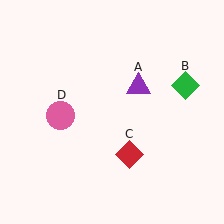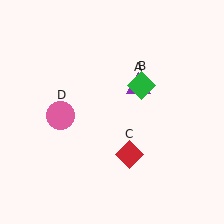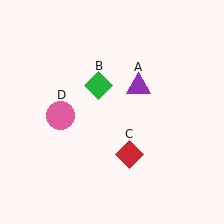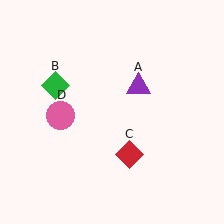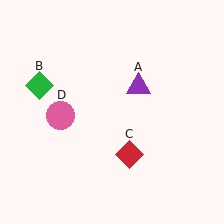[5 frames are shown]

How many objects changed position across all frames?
1 object changed position: green diamond (object B).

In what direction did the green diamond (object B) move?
The green diamond (object B) moved left.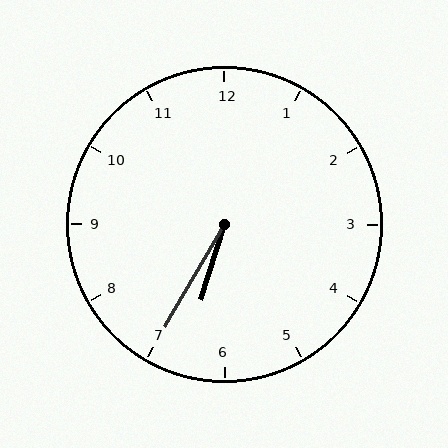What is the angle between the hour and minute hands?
Approximately 12 degrees.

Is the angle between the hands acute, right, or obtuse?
It is acute.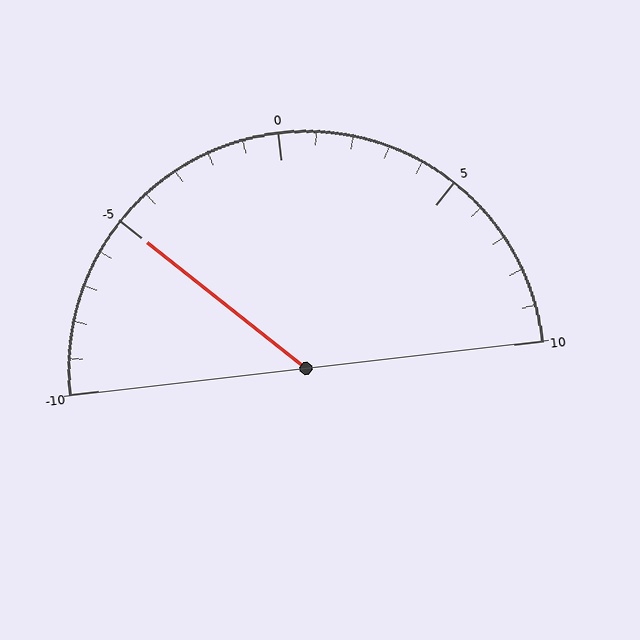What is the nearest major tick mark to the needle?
The nearest major tick mark is -5.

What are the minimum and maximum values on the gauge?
The gauge ranges from -10 to 10.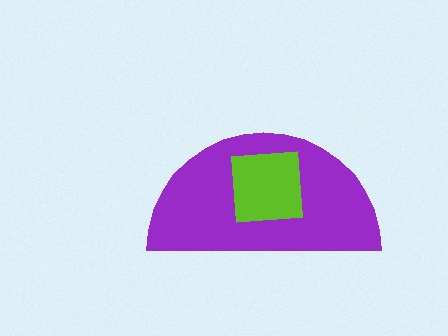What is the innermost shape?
The lime square.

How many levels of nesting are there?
2.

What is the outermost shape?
The purple semicircle.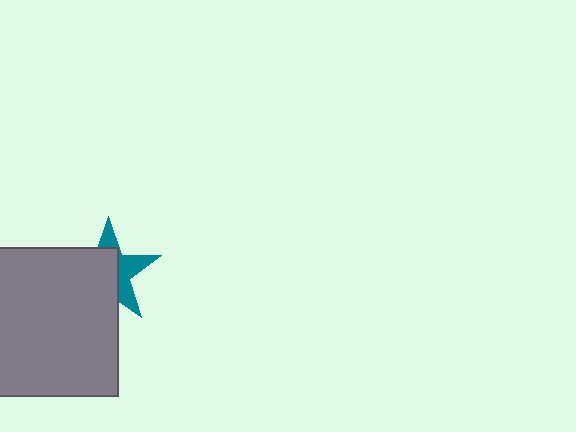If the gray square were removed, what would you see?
You would see the complete teal star.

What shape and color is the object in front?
The object in front is a gray square.